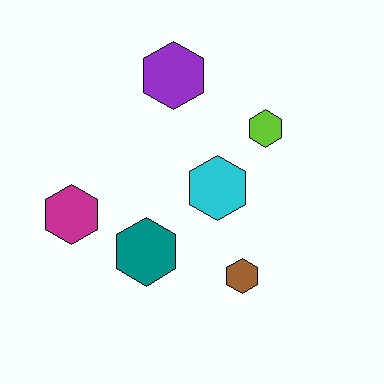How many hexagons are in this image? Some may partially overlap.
There are 6 hexagons.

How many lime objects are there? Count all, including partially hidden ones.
There is 1 lime object.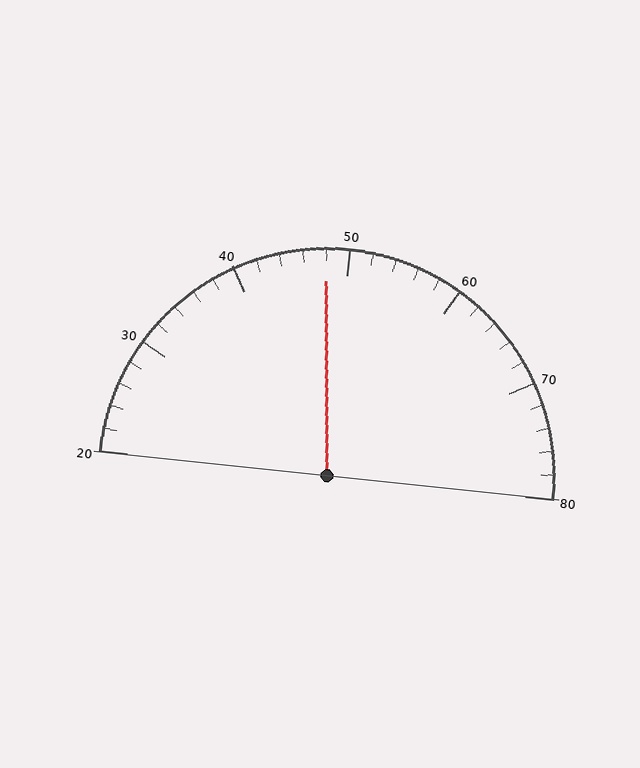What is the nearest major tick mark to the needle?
The nearest major tick mark is 50.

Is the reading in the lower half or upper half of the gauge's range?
The reading is in the lower half of the range (20 to 80).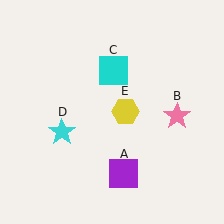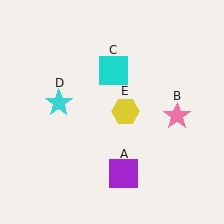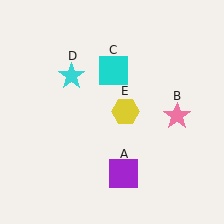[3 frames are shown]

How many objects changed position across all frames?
1 object changed position: cyan star (object D).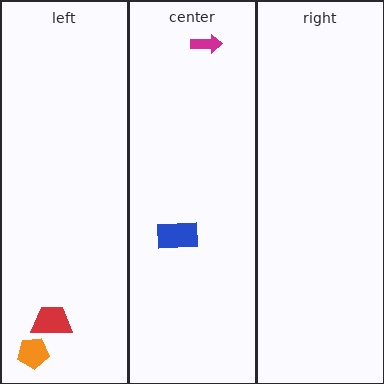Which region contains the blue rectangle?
The center region.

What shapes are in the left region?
The orange pentagon, the red trapezoid.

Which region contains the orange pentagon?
The left region.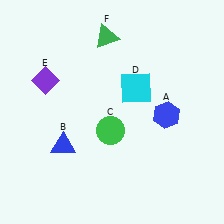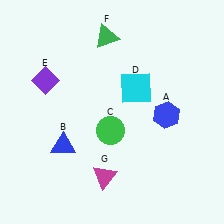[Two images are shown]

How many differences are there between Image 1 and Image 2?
There is 1 difference between the two images.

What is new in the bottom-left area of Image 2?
A magenta triangle (G) was added in the bottom-left area of Image 2.